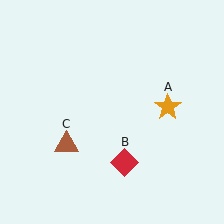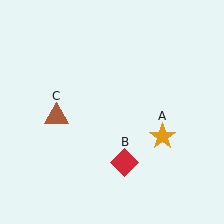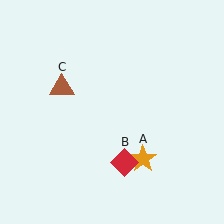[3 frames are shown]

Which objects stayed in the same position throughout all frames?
Red diamond (object B) remained stationary.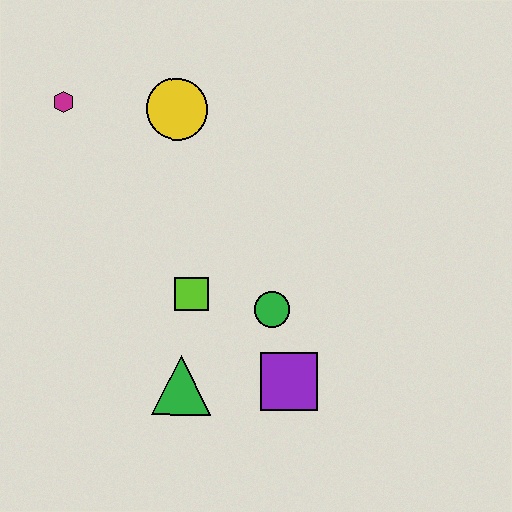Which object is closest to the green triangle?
The lime square is closest to the green triangle.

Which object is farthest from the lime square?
The magenta hexagon is farthest from the lime square.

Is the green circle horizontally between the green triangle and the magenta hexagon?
No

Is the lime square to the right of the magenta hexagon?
Yes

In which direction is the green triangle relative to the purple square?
The green triangle is to the left of the purple square.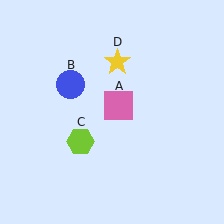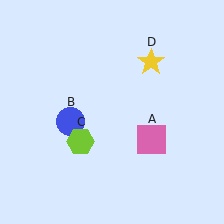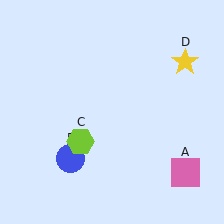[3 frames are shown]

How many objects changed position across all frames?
3 objects changed position: pink square (object A), blue circle (object B), yellow star (object D).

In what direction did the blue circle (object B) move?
The blue circle (object B) moved down.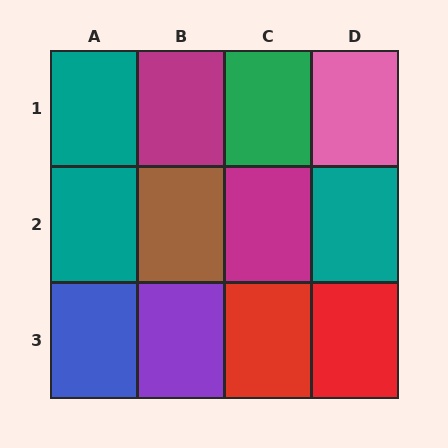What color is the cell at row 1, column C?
Green.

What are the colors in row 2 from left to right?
Teal, brown, magenta, teal.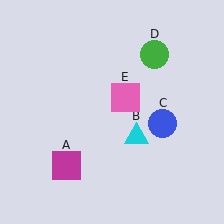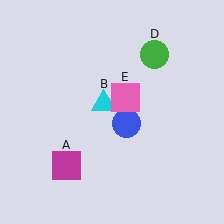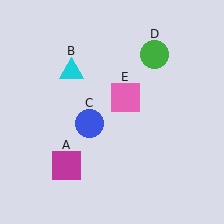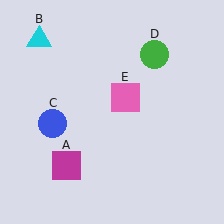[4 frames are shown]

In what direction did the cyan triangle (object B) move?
The cyan triangle (object B) moved up and to the left.